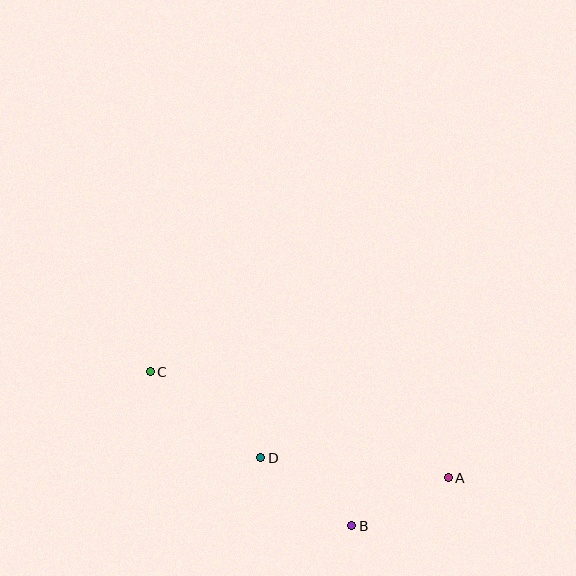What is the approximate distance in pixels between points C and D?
The distance between C and D is approximately 140 pixels.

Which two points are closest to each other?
Points A and B are closest to each other.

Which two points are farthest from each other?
Points A and C are farthest from each other.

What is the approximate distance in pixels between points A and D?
The distance between A and D is approximately 189 pixels.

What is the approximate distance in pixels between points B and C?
The distance between B and C is approximately 254 pixels.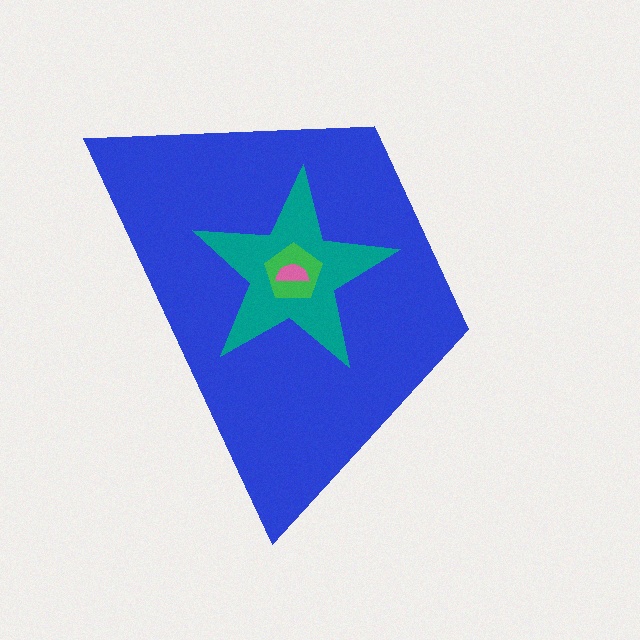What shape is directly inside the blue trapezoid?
The teal star.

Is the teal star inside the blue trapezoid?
Yes.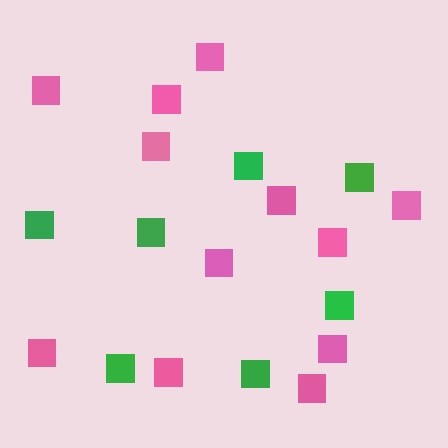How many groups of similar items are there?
There are 2 groups: one group of green squares (7) and one group of pink squares (12).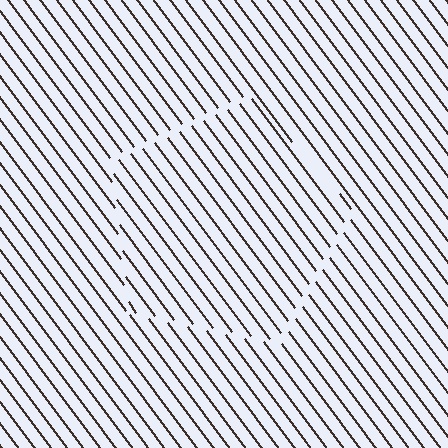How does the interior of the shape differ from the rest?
The interior of the shape contains the same grating, shifted by half a period — the contour is defined by the phase discontinuity where line-ends from the inner and outer gratings abut.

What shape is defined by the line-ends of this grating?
An illusory pentagon. The interior of the shape contains the same grating, shifted by half a period — the contour is defined by the phase discontinuity where line-ends from the inner and outer gratings abut.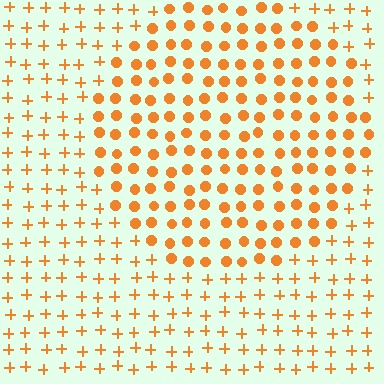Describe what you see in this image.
The image is filled with small orange elements arranged in a uniform grid. A circle-shaped region contains circles, while the surrounding area contains plus signs. The boundary is defined purely by the change in element shape.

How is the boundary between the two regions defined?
The boundary is defined by a change in element shape: circles inside vs. plus signs outside. All elements share the same color and spacing.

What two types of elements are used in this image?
The image uses circles inside the circle region and plus signs outside it.